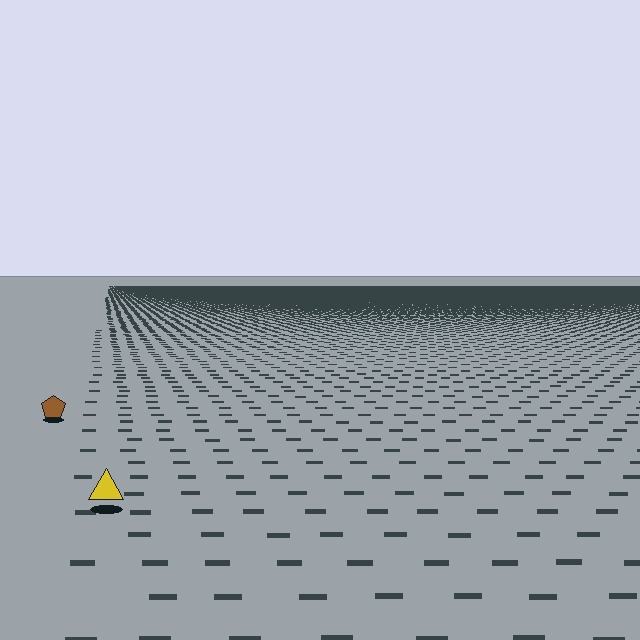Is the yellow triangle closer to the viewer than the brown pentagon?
Yes. The yellow triangle is closer — you can tell from the texture gradient: the ground texture is coarser near it.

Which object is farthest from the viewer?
The brown pentagon is farthest from the viewer. It appears smaller and the ground texture around it is denser.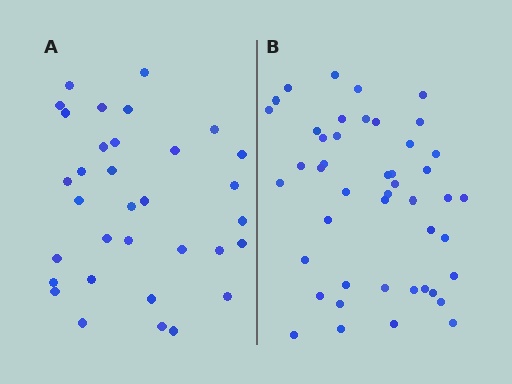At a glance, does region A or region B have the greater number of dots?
Region B (the right region) has more dots.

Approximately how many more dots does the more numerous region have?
Region B has approximately 15 more dots than region A.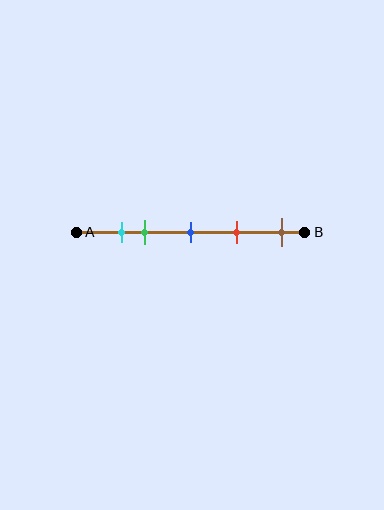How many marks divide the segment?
There are 5 marks dividing the segment.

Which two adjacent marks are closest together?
The cyan and green marks are the closest adjacent pair.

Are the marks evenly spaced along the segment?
No, the marks are not evenly spaced.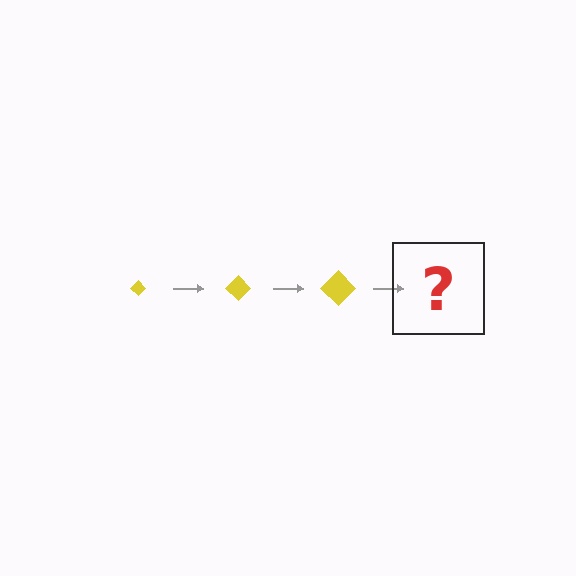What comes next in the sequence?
The next element should be a yellow diamond, larger than the previous one.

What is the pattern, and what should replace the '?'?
The pattern is that the diamond gets progressively larger each step. The '?' should be a yellow diamond, larger than the previous one.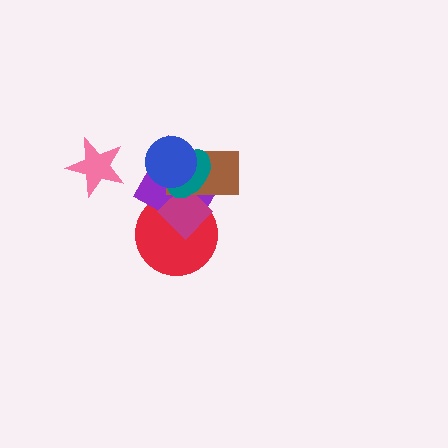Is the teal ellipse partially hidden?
Yes, it is partially covered by another shape.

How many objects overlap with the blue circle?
3 objects overlap with the blue circle.